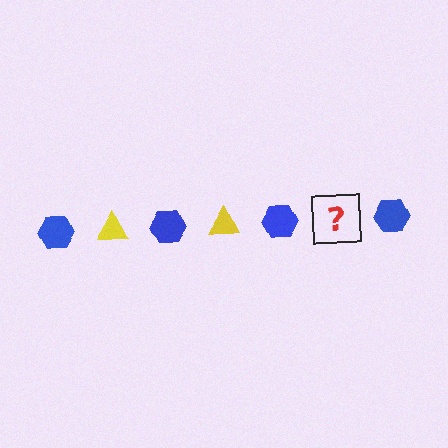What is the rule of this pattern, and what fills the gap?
The rule is that the pattern alternates between blue hexagon and yellow triangle. The gap should be filled with a yellow triangle.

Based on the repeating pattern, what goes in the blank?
The blank should be a yellow triangle.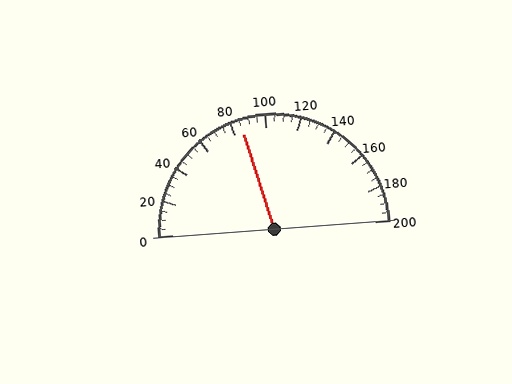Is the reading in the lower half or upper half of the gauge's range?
The reading is in the lower half of the range (0 to 200).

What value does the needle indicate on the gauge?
The needle indicates approximately 85.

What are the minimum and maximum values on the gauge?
The gauge ranges from 0 to 200.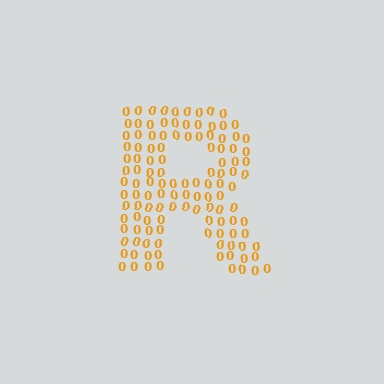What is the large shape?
The large shape is the letter R.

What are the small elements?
The small elements are digit 0's.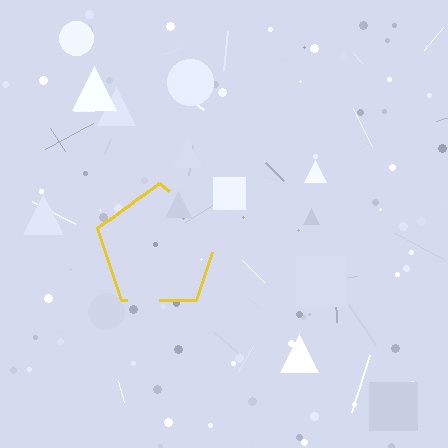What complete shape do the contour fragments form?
The contour fragments form a pentagon.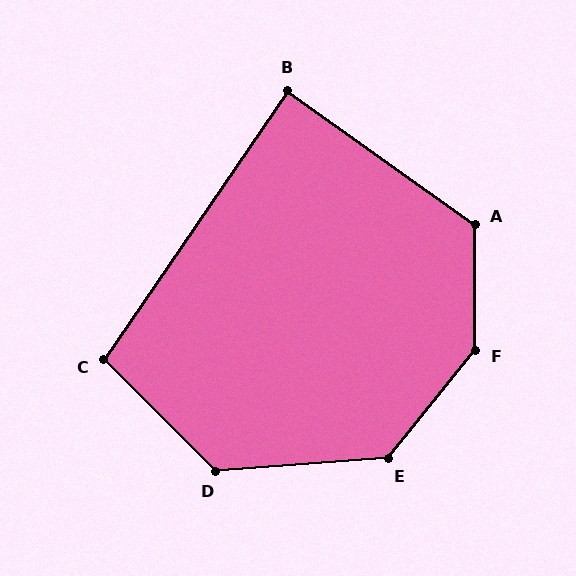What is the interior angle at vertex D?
Approximately 130 degrees (obtuse).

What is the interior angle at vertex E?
Approximately 133 degrees (obtuse).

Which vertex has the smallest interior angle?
B, at approximately 89 degrees.